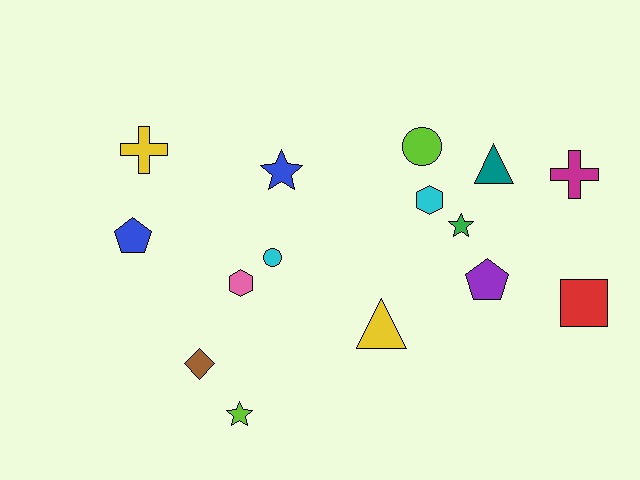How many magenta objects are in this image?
There is 1 magenta object.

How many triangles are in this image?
There are 2 triangles.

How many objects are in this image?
There are 15 objects.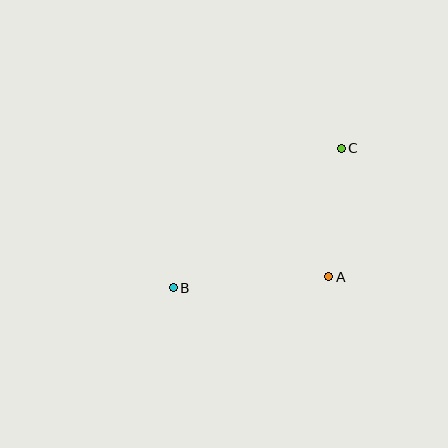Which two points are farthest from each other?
Points B and C are farthest from each other.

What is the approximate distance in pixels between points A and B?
The distance between A and B is approximately 156 pixels.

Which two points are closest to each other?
Points A and C are closest to each other.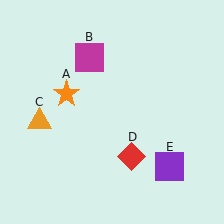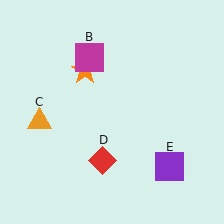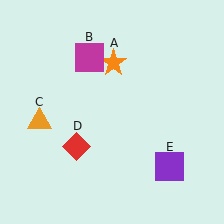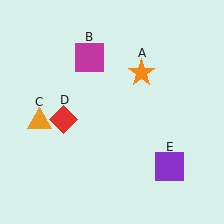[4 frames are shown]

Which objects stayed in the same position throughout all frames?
Magenta square (object B) and orange triangle (object C) and purple square (object E) remained stationary.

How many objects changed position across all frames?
2 objects changed position: orange star (object A), red diamond (object D).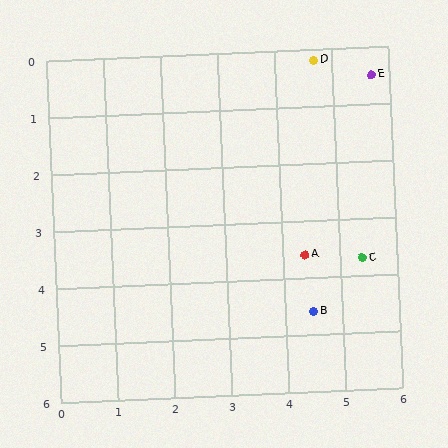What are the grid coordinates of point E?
Point E is at approximately (5.7, 0.5).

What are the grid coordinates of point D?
Point D is at approximately (4.7, 0.2).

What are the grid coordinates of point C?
Point C is at approximately (5.4, 3.7).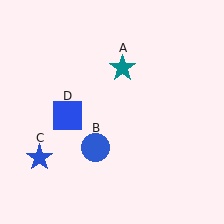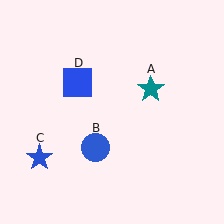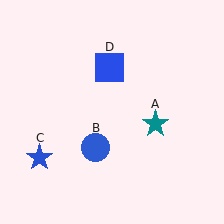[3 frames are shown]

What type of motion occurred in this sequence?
The teal star (object A), blue square (object D) rotated clockwise around the center of the scene.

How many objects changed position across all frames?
2 objects changed position: teal star (object A), blue square (object D).